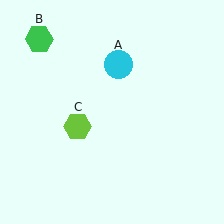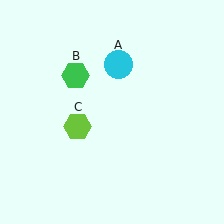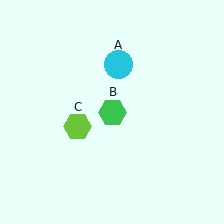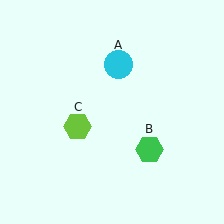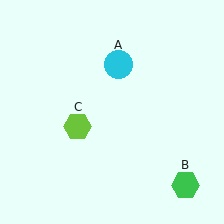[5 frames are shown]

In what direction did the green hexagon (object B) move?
The green hexagon (object B) moved down and to the right.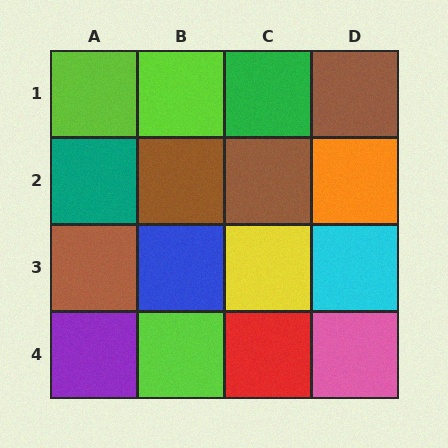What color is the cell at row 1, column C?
Green.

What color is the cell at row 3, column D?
Cyan.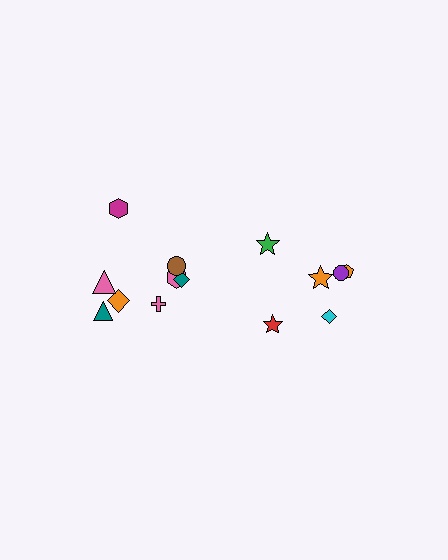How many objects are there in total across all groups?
There are 14 objects.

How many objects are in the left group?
There are 8 objects.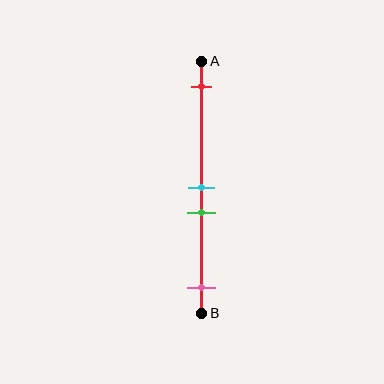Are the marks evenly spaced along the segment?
No, the marks are not evenly spaced.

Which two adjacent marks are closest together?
The cyan and green marks are the closest adjacent pair.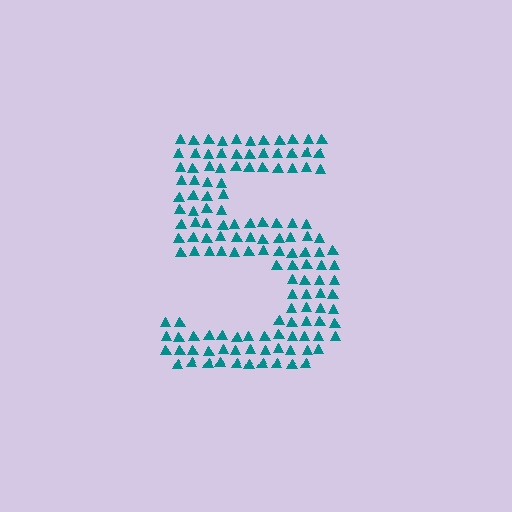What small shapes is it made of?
It is made of small triangles.